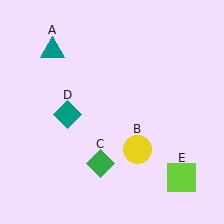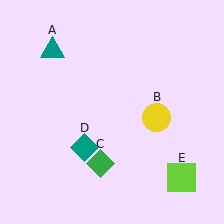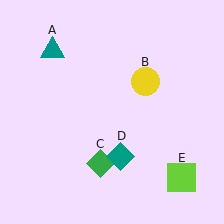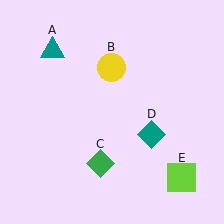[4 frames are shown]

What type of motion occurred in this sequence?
The yellow circle (object B), teal diamond (object D) rotated counterclockwise around the center of the scene.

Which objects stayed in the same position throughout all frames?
Teal triangle (object A) and green diamond (object C) and lime square (object E) remained stationary.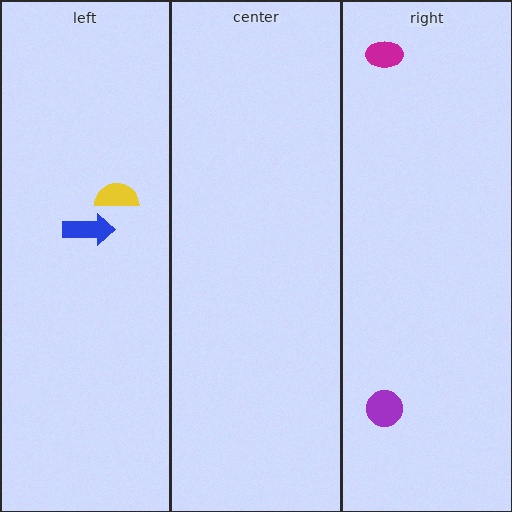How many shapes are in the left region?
2.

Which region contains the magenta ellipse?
The right region.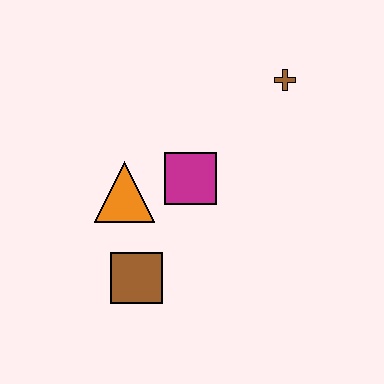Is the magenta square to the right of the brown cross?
No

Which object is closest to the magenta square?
The orange triangle is closest to the magenta square.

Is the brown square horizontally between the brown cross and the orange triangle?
Yes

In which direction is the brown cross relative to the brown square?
The brown cross is above the brown square.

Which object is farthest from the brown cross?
The brown square is farthest from the brown cross.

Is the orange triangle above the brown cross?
No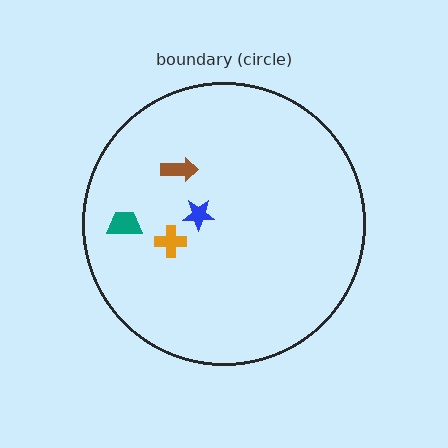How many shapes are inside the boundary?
4 inside, 0 outside.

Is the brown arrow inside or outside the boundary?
Inside.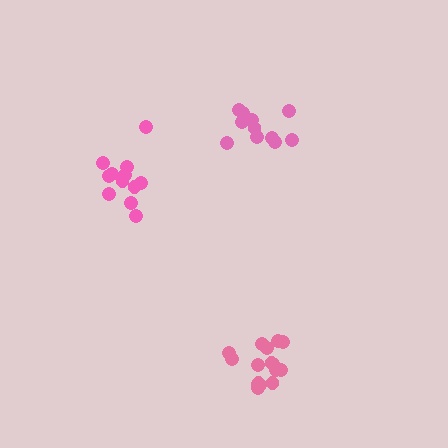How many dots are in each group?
Group 1: 17 dots, Group 2: 12 dots, Group 3: 11 dots (40 total).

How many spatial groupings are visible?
There are 3 spatial groupings.